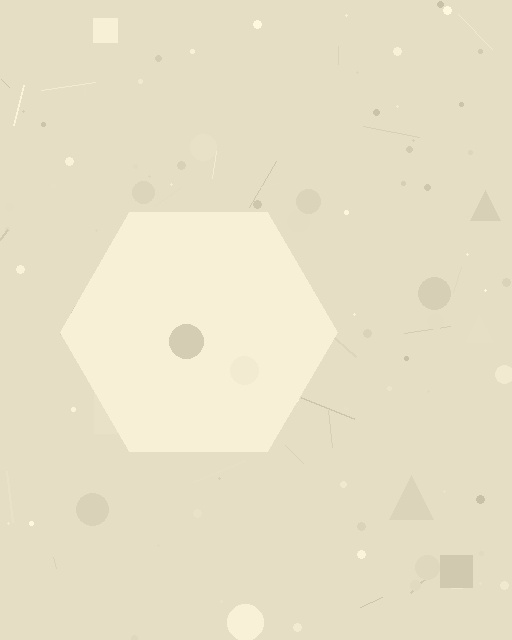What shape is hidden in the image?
A hexagon is hidden in the image.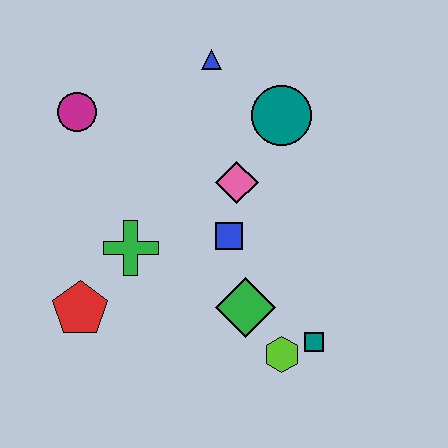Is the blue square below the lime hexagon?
No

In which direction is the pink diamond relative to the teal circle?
The pink diamond is below the teal circle.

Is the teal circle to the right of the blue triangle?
Yes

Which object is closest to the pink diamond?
The blue square is closest to the pink diamond.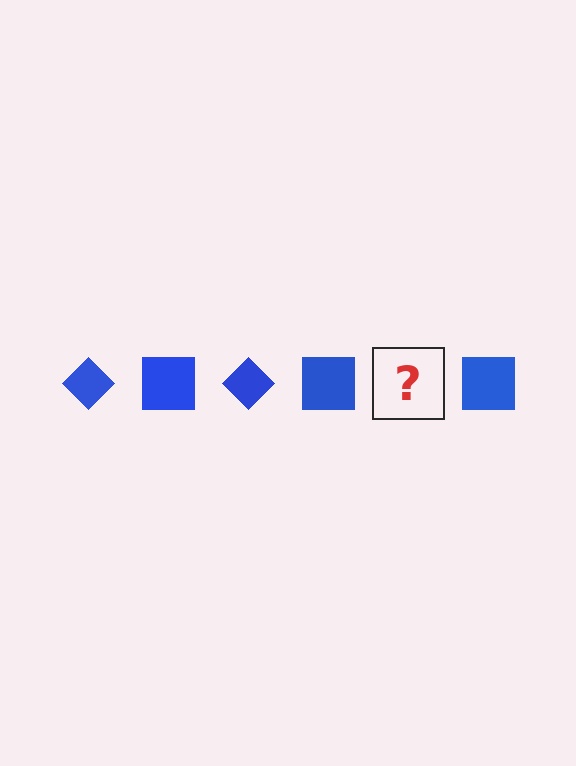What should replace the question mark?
The question mark should be replaced with a blue diamond.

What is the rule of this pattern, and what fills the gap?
The rule is that the pattern cycles through diamond, square shapes in blue. The gap should be filled with a blue diamond.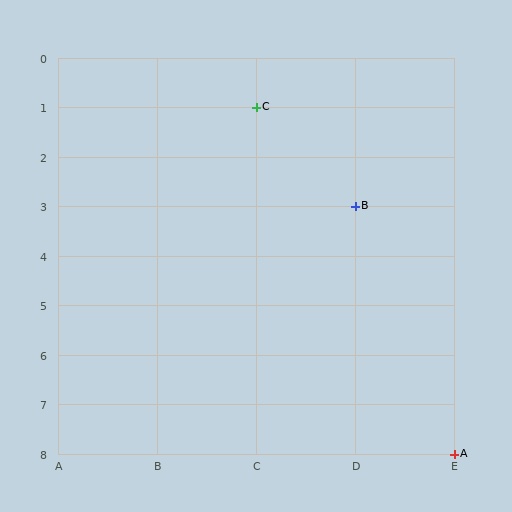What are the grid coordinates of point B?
Point B is at grid coordinates (D, 3).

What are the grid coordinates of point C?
Point C is at grid coordinates (C, 1).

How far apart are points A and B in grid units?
Points A and B are 1 column and 5 rows apart (about 5.1 grid units diagonally).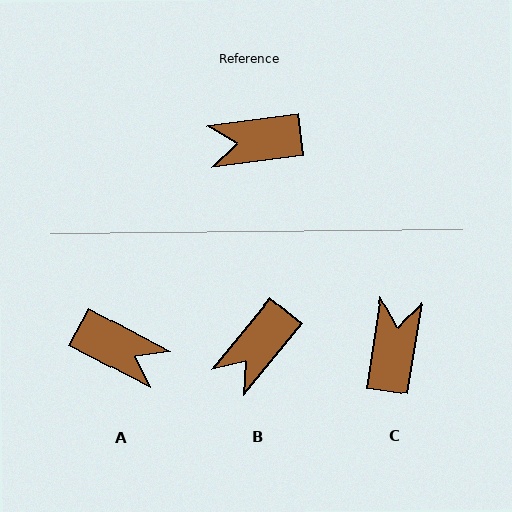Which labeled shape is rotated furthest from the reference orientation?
A, about 144 degrees away.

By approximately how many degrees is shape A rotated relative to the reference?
Approximately 144 degrees counter-clockwise.